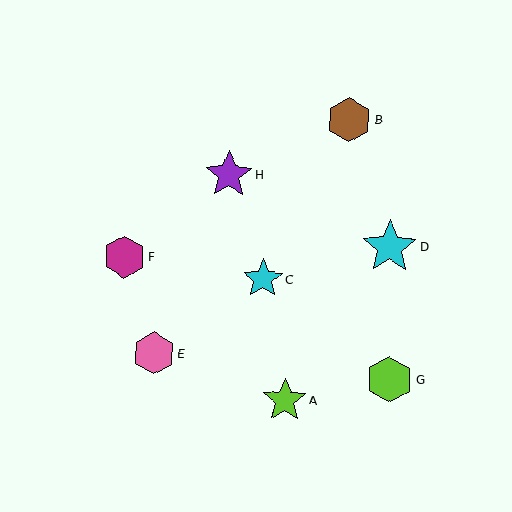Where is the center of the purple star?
The center of the purple star is at (229, 175).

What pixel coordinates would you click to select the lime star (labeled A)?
Click at (285, 400) to select the lime star A.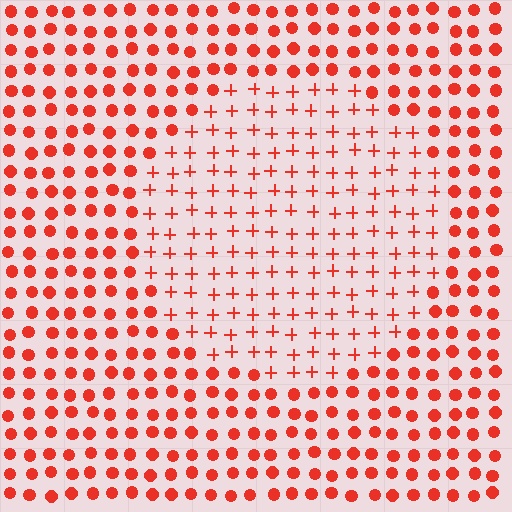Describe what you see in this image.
The image is filled with small red elements arranged in a uniform grid. A circle-shaped region contains plus signs, while the surrounding area contains circles. The boundary is defined purely by the change in element shape.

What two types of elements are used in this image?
The image uses plus signs inside the circle region and circles outside it.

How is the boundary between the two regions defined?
The boundary is defined by a change in element shape: plus signs inside vs. circles outside. All elements share the same color and spacing.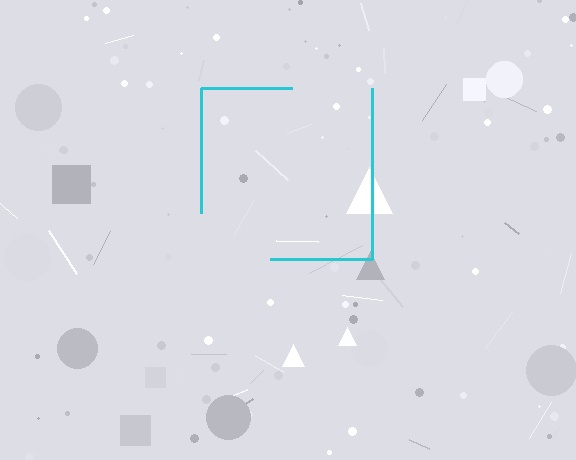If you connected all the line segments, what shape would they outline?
They would outline a square.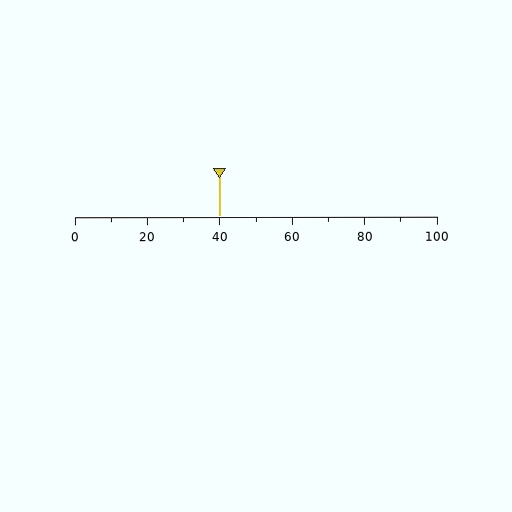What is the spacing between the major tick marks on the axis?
The major ticks are spaced 20 apart.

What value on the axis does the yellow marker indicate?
The marker indicates approximately 40.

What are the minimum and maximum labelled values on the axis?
The axis runs from 0 to 100.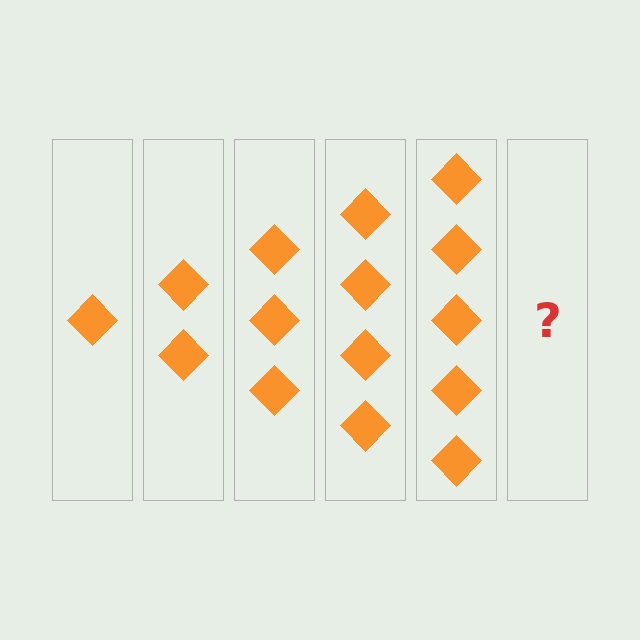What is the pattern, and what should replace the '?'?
The pattern is that each step adds one more diamond. The '?' should be 6 diamonds.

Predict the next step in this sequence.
The next step is 6 diamonds.